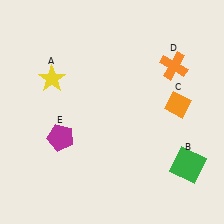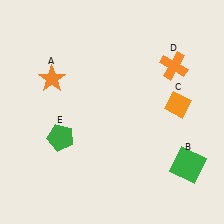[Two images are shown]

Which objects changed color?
A changed from yellow to orange. E changed from magenta to green.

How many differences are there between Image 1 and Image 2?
There are 2 differences between the two images.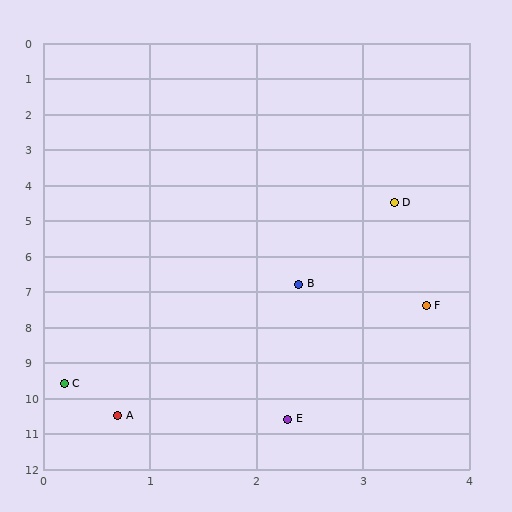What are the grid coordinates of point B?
Point B is at approximately (2.4, 6.8).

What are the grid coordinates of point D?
Point D is at approximately (3.3, 4.5).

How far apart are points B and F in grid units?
Points B and F are about 1.3 grid units apart.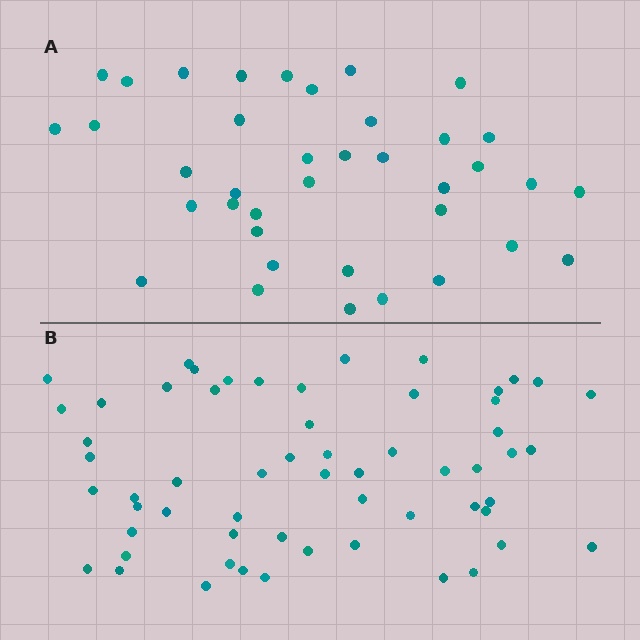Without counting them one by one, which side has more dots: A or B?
Region B (the bottom region) has more dots.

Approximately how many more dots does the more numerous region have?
Region B has approximately 20 more dots than region A.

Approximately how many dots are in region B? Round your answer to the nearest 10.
About 60 dots. (The exact count is 59, which rounds to 60.)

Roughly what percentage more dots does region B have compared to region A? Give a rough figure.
About 55% more.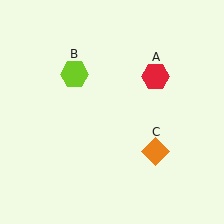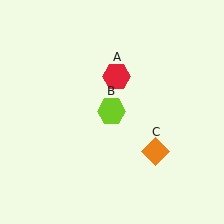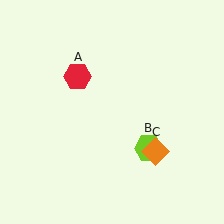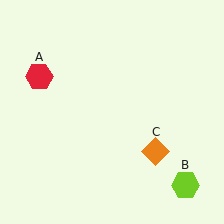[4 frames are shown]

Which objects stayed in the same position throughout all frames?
Orange diamond (object C) remained stationary.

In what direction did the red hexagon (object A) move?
The red hexagon (object A) moved left.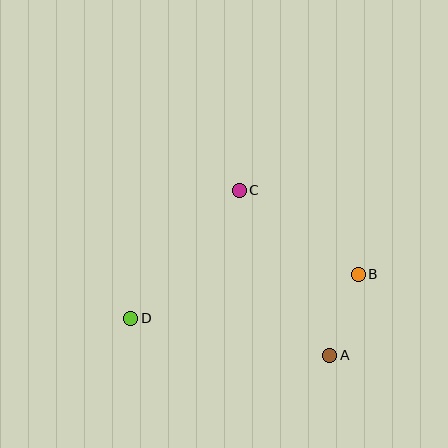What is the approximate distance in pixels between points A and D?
The distance between A and D is approximately 202 pixels.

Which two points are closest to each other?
Points A and B are closest to each other.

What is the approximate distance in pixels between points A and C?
The distance between A and C is approximately 188 pixels.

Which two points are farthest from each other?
Points B and D are farthest from each other.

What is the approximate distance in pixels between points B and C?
The distance between B and C is approximately 145 pixels.